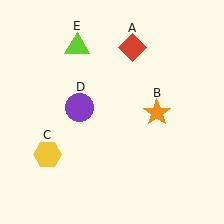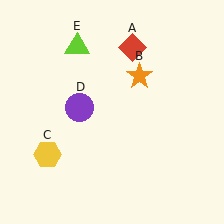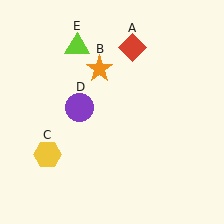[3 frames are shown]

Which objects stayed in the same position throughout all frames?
Red diamond (object A) and yellow hexagon (object C) and purple circle (object D) and lime triangle (object E) remained stationary.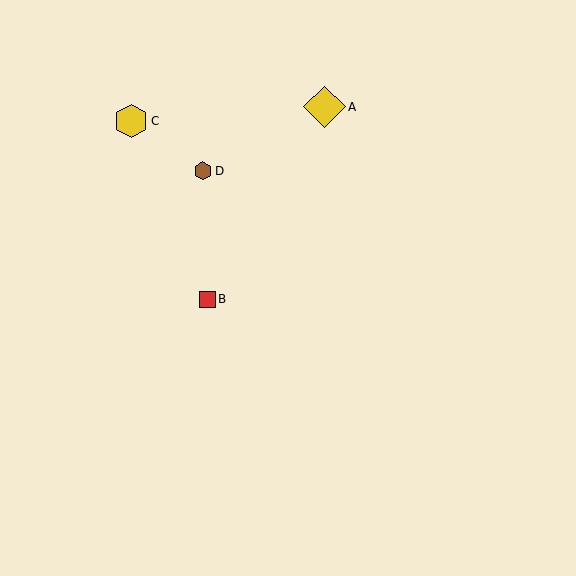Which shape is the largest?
The yellow diamond (labeled A) is the largest.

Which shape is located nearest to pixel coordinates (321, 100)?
The yellow diamond (labeled A) at (324, 107) is nearest to that location.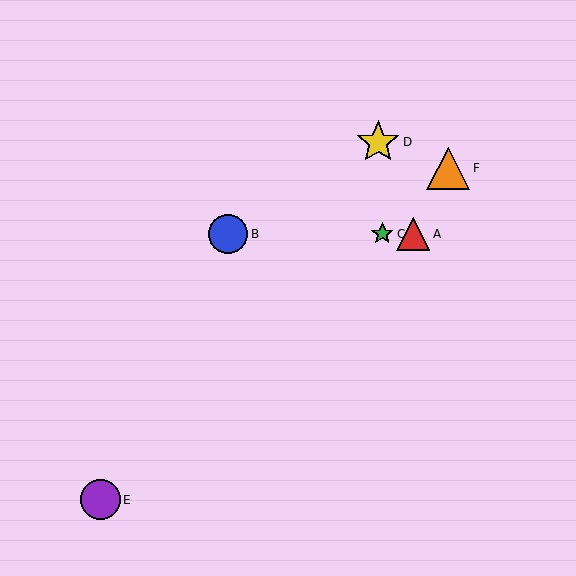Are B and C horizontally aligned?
Yes, both are at y≈234.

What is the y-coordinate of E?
Object E is at y≈500.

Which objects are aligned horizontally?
Objects A, B, C are aligned horizontally.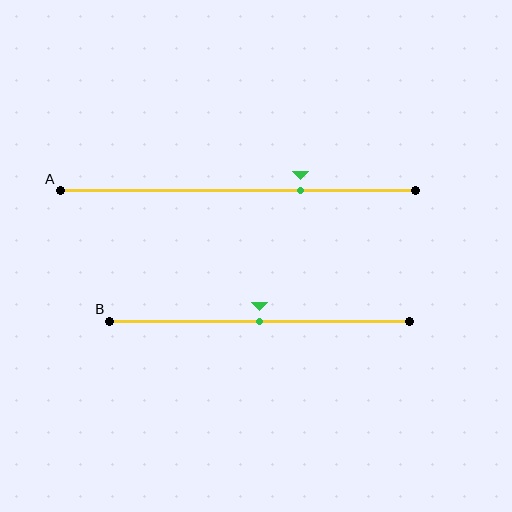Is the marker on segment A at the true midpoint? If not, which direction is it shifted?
No, the marker on segment A is shifted to the right by about 18% of the segment length.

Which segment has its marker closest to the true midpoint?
Segment B has its marker closest to the true midpoint.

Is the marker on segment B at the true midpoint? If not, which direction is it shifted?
Yes, the marker on segment B is at the true midpoint.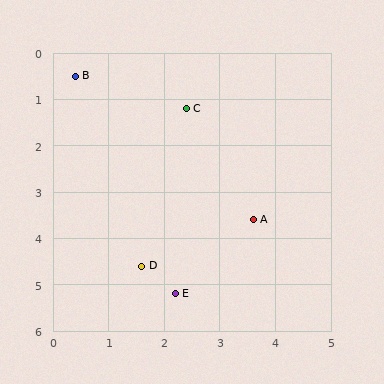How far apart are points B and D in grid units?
Points B and D are about 4.3 grid units apart.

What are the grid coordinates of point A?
Point A is at approximately (3.6, 3.6).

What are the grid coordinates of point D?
Point D is at approximately (1.6, 4.6).